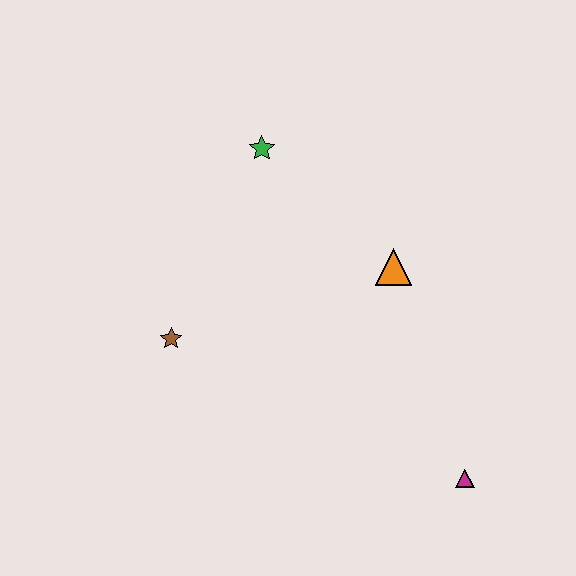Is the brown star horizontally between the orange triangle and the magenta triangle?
No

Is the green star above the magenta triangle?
Yes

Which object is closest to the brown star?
The green star is closest to the brown star.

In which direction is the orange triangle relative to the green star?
The orange triangle is to the right of the green star.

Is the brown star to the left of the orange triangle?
Yes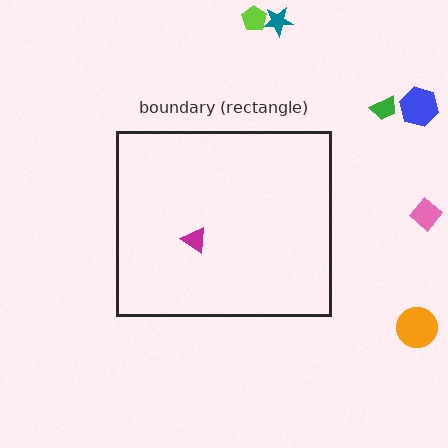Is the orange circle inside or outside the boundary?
Outside.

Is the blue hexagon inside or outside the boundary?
Outside.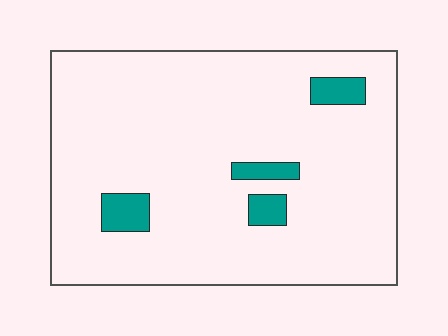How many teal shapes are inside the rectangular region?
4.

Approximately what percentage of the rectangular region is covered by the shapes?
Approximately 5%.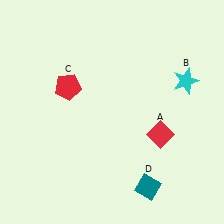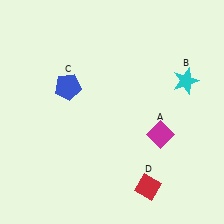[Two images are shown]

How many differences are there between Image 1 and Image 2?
There are 3 differences between the two images.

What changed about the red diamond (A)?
In Image 1, A is red. In Image 2, it changed to magenta.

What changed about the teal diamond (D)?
In Image 1, D is teal. In Image 2, it changed to red.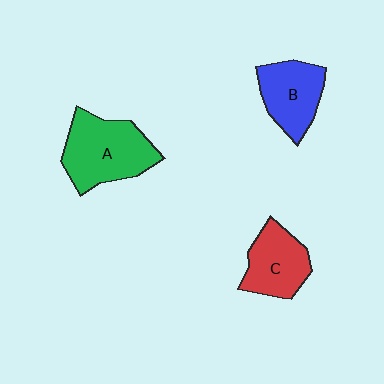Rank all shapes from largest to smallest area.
From largest to smallest: A (green), B (blue), C (red).